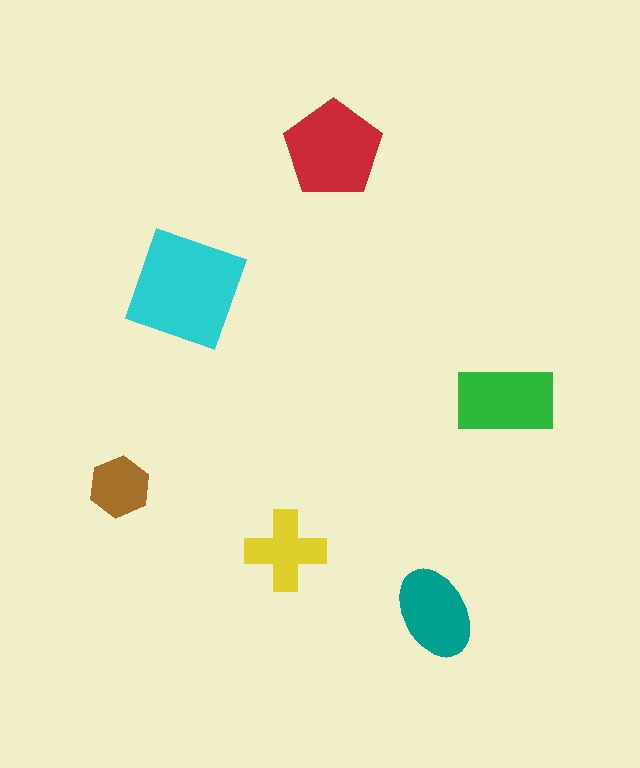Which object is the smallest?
The brown hexagon.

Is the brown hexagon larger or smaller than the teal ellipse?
Smaller.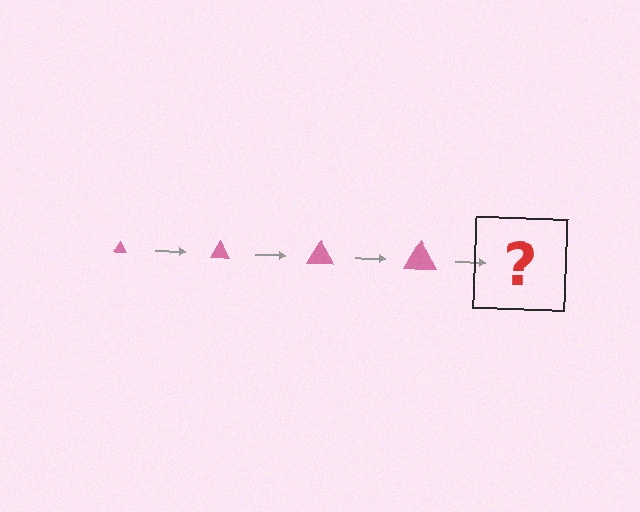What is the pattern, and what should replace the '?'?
The pattern is that the triangle gets progressively larger each step. The '?' should be a pink triangle, larger than the previous one.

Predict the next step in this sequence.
The next step is a pink triangle, larger than the previous one.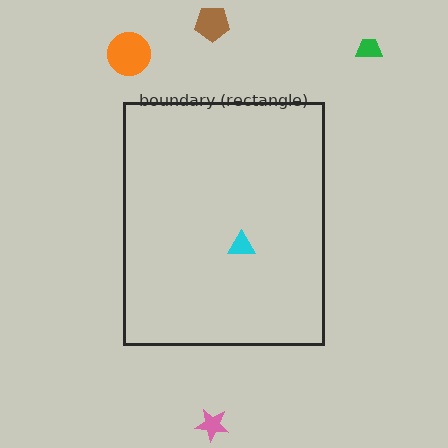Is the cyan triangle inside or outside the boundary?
Inside.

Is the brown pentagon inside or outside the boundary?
Outside.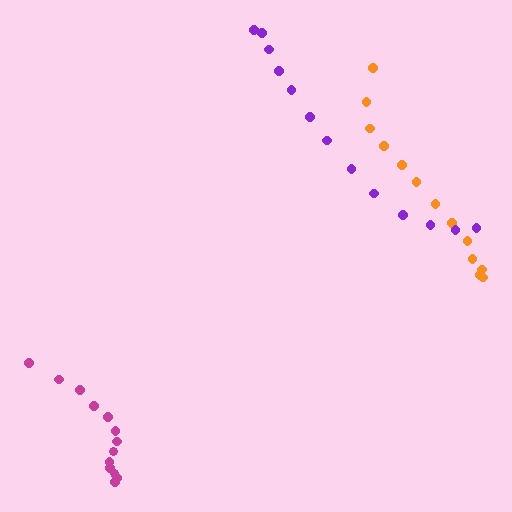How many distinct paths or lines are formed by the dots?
There are 3 distinct paths.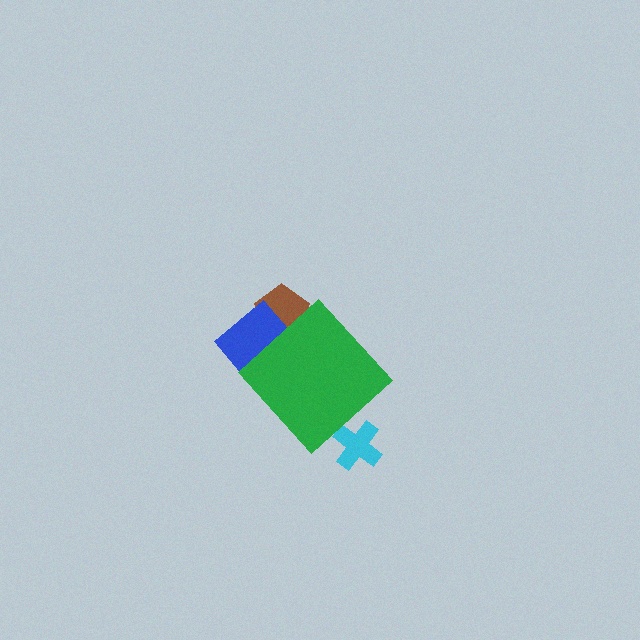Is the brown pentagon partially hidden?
Yes, the brown pentagon is partially hidden behind the green diamond.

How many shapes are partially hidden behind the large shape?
3 shapes are partially hidden.